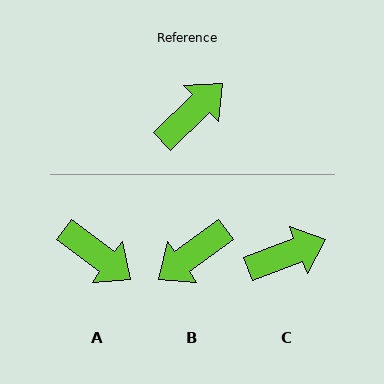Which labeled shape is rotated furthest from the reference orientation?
B, about 172 degrees away.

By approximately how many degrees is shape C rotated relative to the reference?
Approximately 23 degrees clockwise.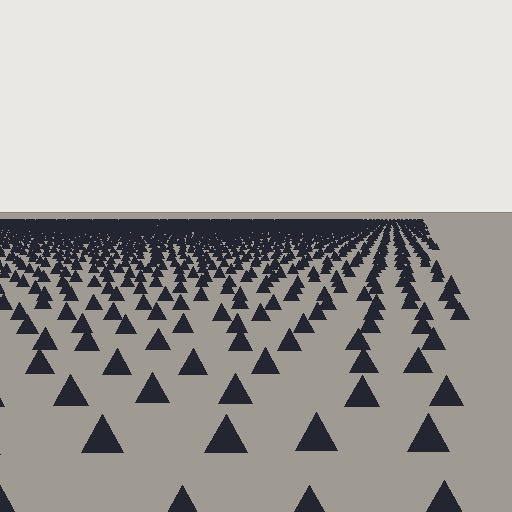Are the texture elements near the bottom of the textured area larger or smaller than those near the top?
Larger. Near the bottom, elements are closer to the viewer and appear at a bigger on-screen size.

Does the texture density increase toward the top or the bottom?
Density increases toward the top.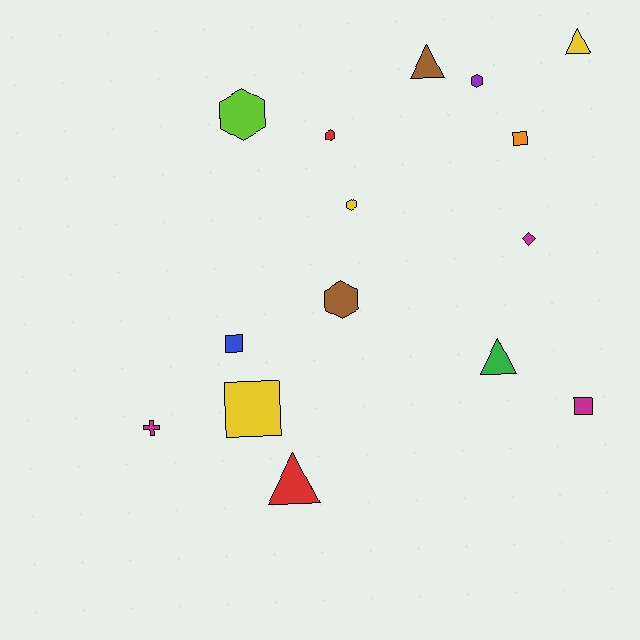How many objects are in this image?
There are 15 objects.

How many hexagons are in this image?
There are 5 hexagons.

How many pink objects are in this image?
There are no pink objects.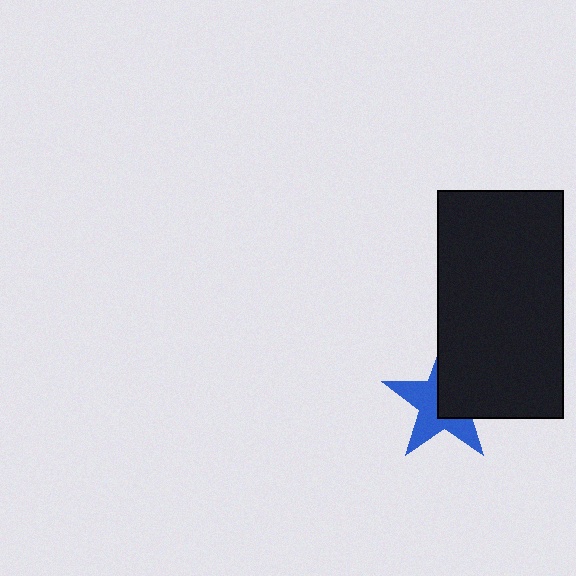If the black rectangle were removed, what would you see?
You would see the complete blue star.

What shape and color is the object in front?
The object in front is a black rectangle.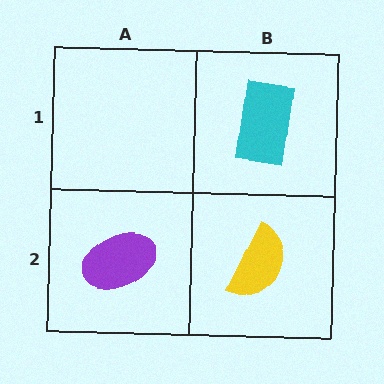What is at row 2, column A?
A purple ellipse.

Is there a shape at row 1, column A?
No, that cell is empty.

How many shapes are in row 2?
2 shapes.